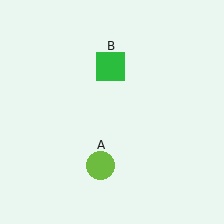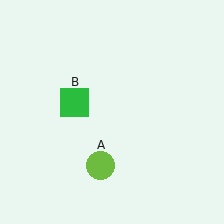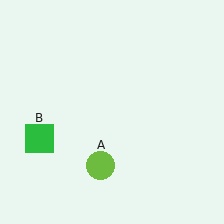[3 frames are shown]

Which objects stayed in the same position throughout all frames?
Lime circle (object A) remained stationary.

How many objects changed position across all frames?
1 object changed position: green square (object B).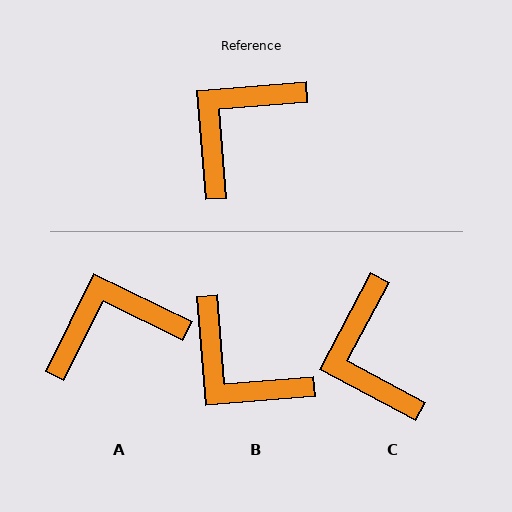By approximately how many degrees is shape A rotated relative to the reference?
Approximately 31 degrees clockwise.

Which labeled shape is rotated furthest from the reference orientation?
B, about 90 degrees away.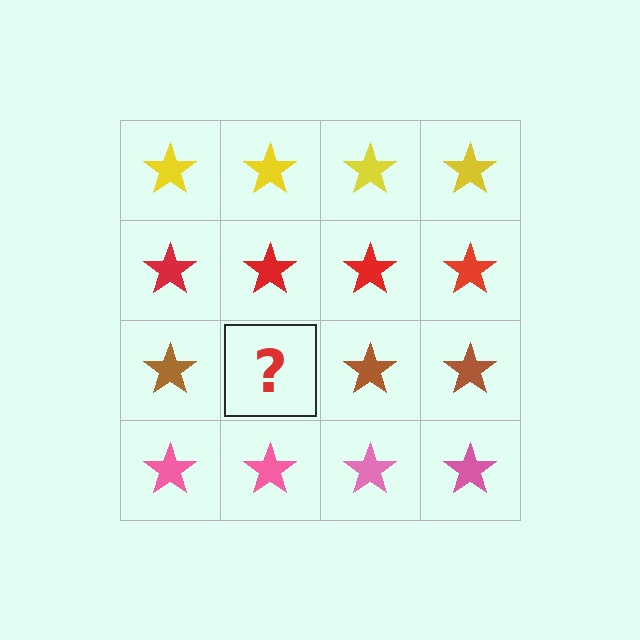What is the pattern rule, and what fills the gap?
The rule is that each row has a consistent color. The gap should be filled with a brown star.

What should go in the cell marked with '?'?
The missing cell should contain a brown star.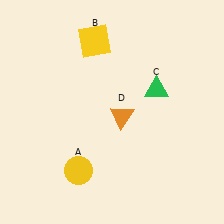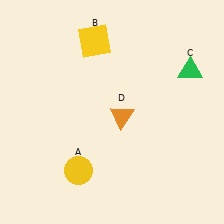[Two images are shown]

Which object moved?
The green triangle (C) moved right.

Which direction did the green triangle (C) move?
The green triangle (C) moved right.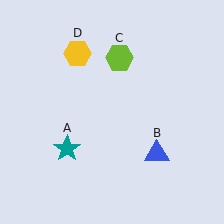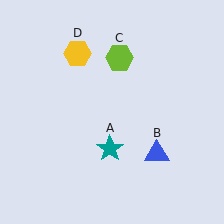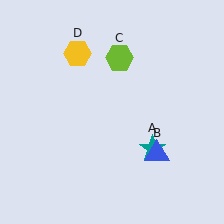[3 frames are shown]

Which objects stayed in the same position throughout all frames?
Blue triangle (object B) and lime hexagon (object C) and yellow hexagon (object D) remained stationary.